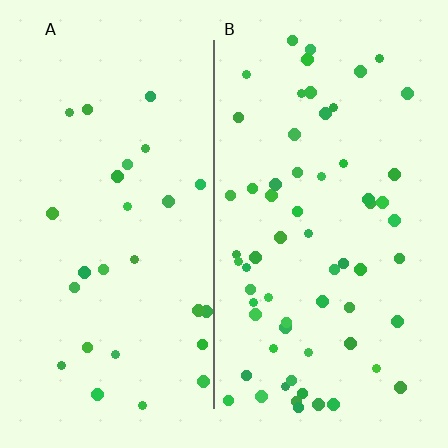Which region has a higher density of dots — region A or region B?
B (the right).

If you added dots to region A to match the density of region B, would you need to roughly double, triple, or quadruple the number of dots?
Approximately double.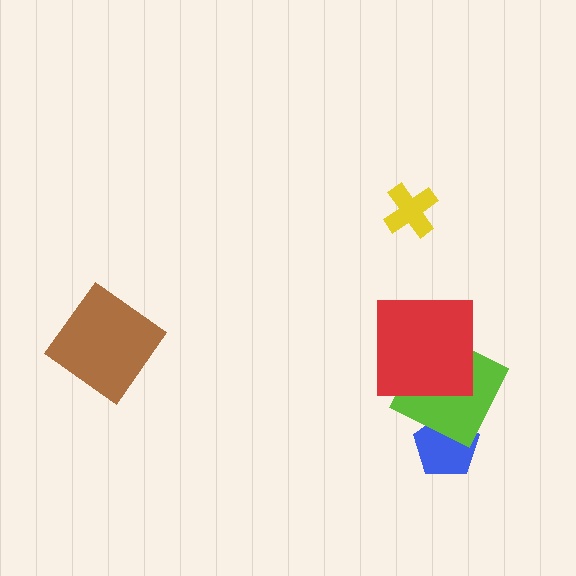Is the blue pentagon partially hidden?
Yes, it is partially covered by another shape.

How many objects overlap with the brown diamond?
0 objects overlap with the brown diamond.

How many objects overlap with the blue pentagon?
1 object overlaps with the blue pentagon.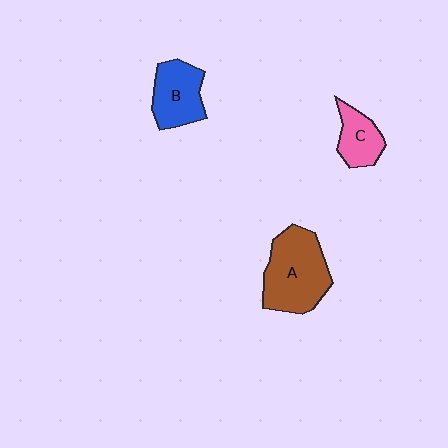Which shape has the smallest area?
Shape C (pink).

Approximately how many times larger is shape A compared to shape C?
Approximately 2.0 times.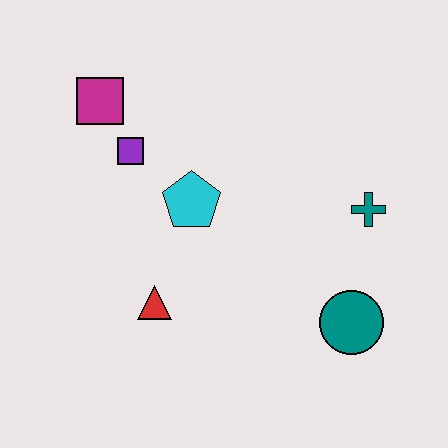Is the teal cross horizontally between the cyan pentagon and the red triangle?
No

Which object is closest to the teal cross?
The teal circle is closest to the teal cross.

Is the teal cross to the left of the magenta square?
No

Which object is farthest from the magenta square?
The teal circle is farthest from the magenta square.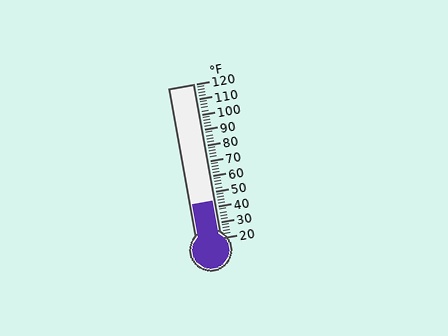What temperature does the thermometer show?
The thermometer shows approximately 44°F.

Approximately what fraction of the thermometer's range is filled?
The thermometer is filled to approximately 25% of its range.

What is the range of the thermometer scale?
The thermometer scale ranges from 20°F to 120°F.